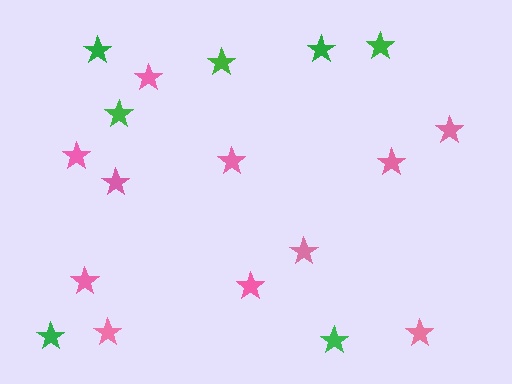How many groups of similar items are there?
There are 2 groups: one group of pink stars (11) and one group of green stars (7).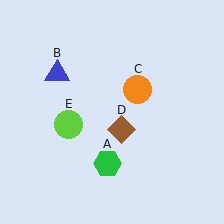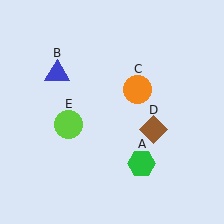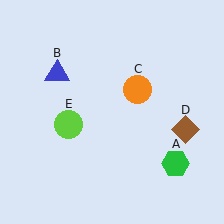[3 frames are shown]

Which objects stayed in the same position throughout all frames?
Blue triangle (object B) and orange circle (object C) and lime circle (object E) remained stationary.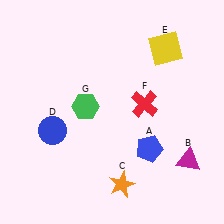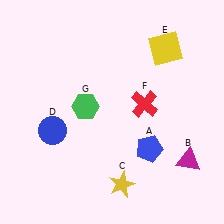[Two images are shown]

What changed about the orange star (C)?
In Image 1, C is orange. In Image 2, it changed to yellow.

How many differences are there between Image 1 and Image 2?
There is 1 difference between the two images.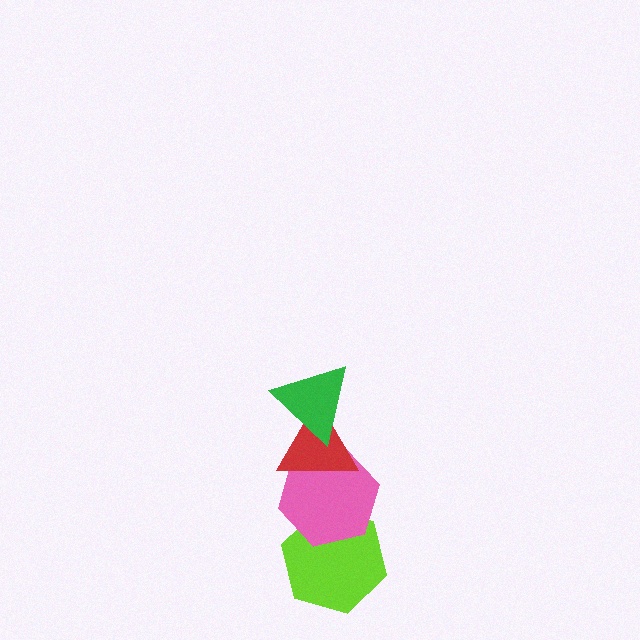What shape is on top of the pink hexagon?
The red triangle is on top of the pink hexagon.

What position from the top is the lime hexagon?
The lime hexagon is 4th from the top.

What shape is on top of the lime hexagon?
The pink hexagon is on top of the lime hexagon.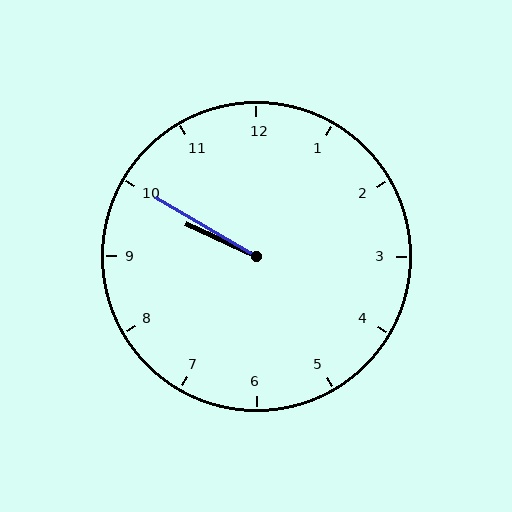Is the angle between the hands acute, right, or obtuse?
It is acute.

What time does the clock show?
9:50.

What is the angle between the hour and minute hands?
Approximately 5 degrees.